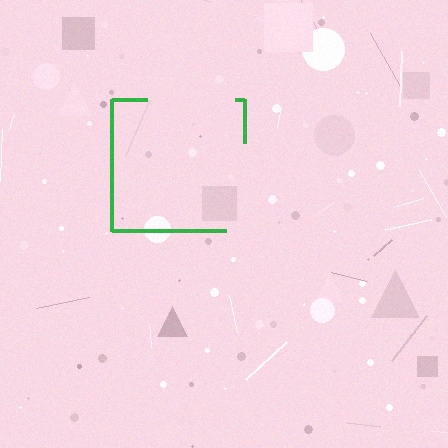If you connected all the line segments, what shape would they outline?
They would outline a square.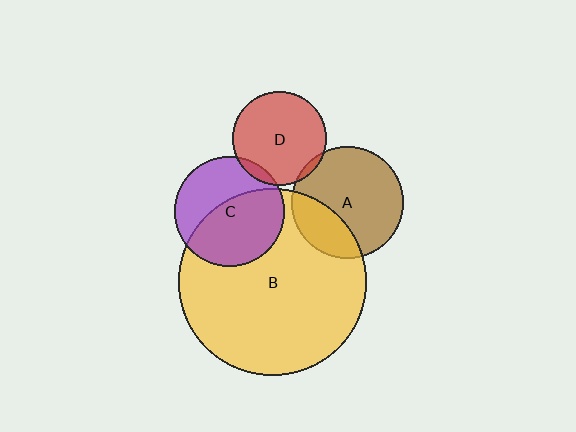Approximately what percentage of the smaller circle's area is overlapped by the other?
Approximately 30%.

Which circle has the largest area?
Circle B (yellow).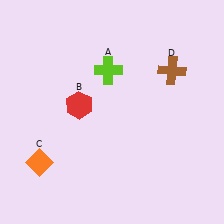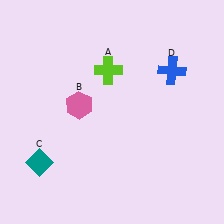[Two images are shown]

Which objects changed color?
B changed from red to pink. C changed from orange to teal. D changed from brown to blue.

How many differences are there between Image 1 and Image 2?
There are 3 differences between the two images.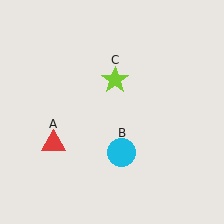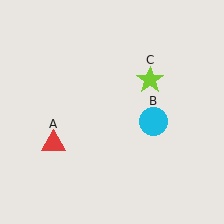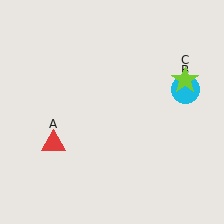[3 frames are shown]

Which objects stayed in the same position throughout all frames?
Red triangle (object A) remained stationary.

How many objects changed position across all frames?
2 objects changed position: cyan circle (object B), lime star (object C).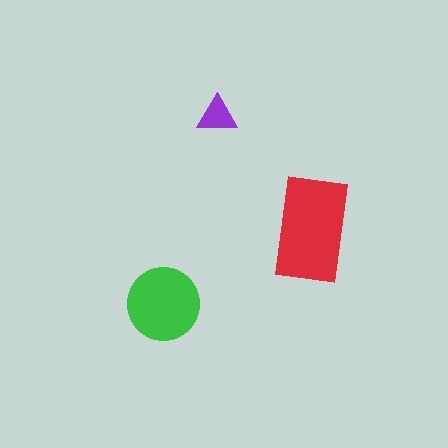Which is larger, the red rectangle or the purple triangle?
The red rectangle.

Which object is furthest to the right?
The red rectangle is rightmost.